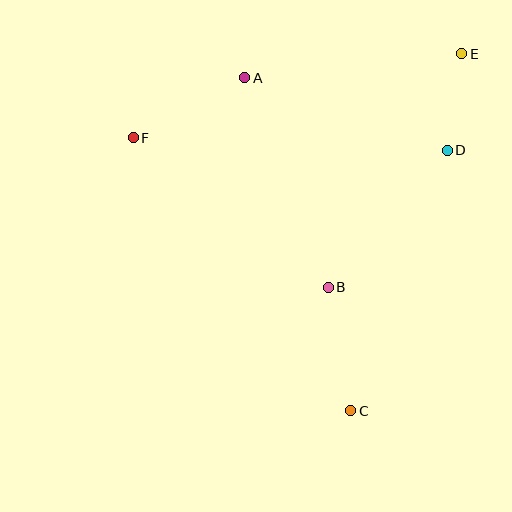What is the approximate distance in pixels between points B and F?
The distance between B and F is approximately 246 pixels.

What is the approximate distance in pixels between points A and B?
The distance between A and B is approximately 226 pixels.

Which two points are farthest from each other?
Points C and E are farthest from each other.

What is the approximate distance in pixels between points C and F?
The distance between C and F is approximately 349 pixels.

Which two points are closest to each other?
Points D and E are closest to each other.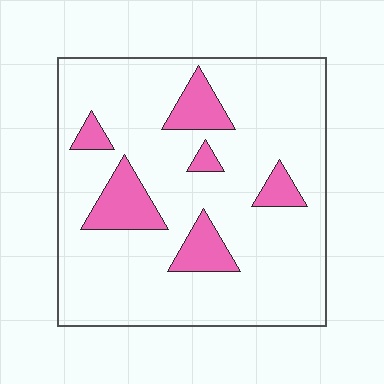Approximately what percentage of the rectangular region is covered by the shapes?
Approximately 15%.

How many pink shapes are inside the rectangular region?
6.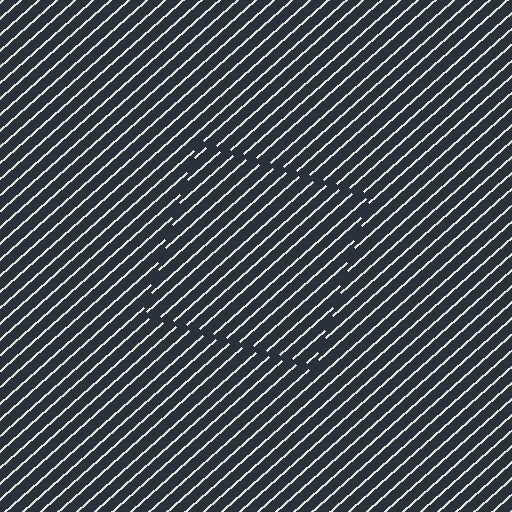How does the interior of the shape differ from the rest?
The interior of the shape contains the same grating, shifted by half a period — the contour is defined by the phase discontinuity where line-ends from the inner and outer gratings abut.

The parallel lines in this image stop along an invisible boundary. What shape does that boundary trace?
An illusory square. The interior of the shape contains the same grating, shifted by half a period — the contour is defined by the phase discontinuity where line-ends from the inner and outer gratings abut.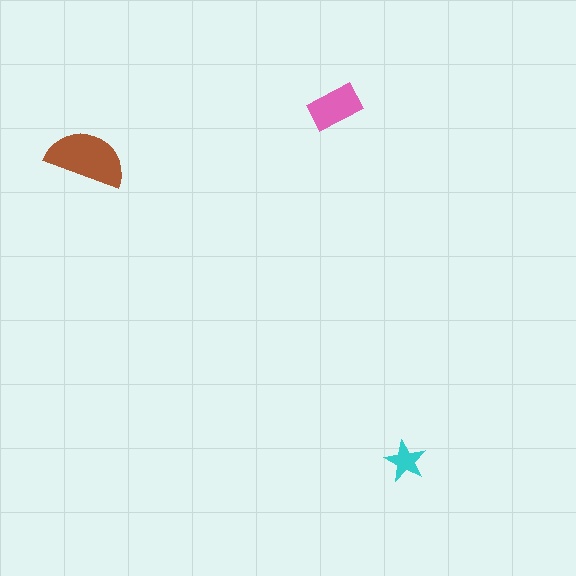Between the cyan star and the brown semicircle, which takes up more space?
The brown semicircle.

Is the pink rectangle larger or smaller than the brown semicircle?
Smaller.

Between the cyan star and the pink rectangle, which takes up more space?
The pink rectangle.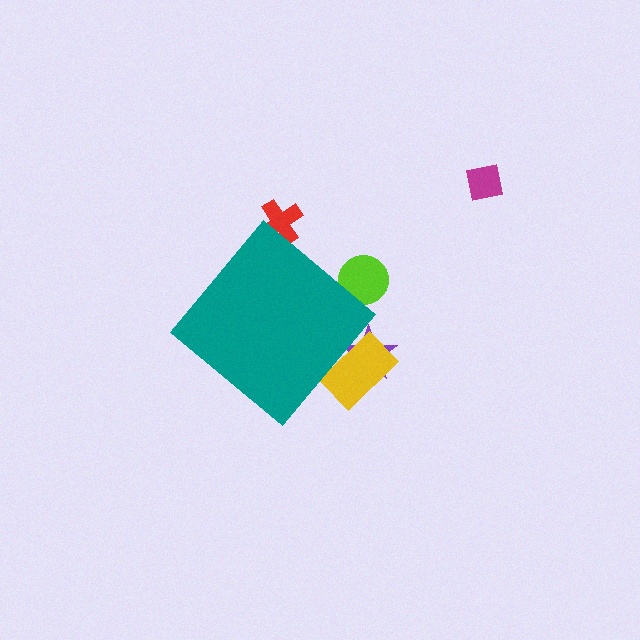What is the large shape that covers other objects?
A teal diamond.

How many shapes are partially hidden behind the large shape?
4 shapes are partially hidden.